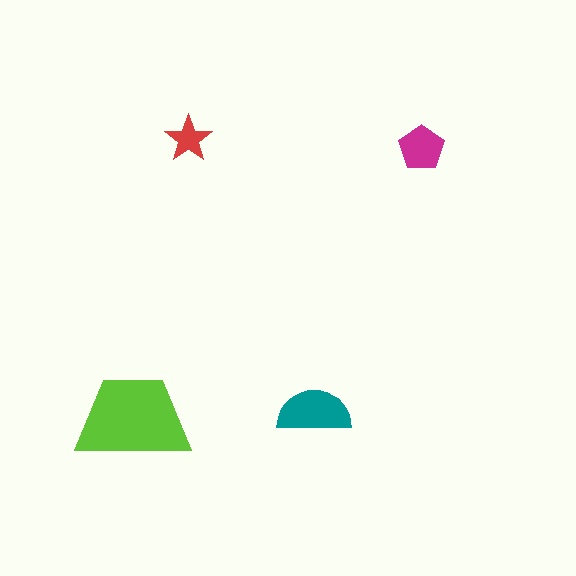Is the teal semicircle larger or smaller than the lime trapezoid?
Smaller.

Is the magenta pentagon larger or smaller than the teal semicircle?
Smaller.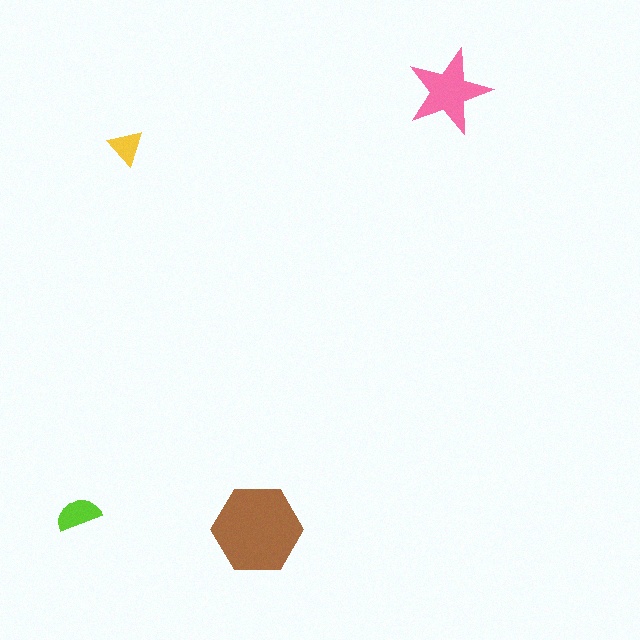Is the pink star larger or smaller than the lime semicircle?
Larger.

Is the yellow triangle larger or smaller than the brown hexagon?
Smaller.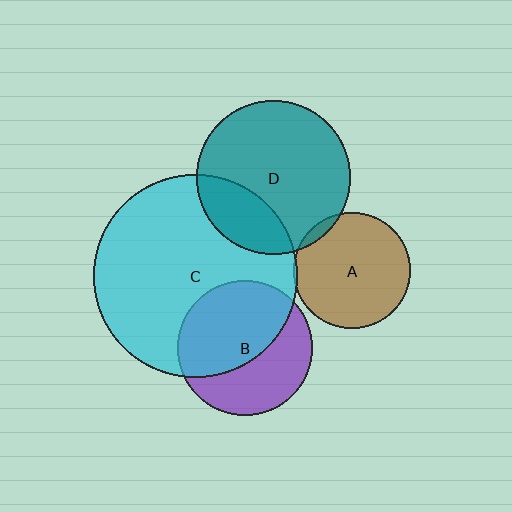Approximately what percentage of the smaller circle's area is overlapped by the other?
Approximately 5%.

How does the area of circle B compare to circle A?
Approximately 1.3 times.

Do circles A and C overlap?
Yes.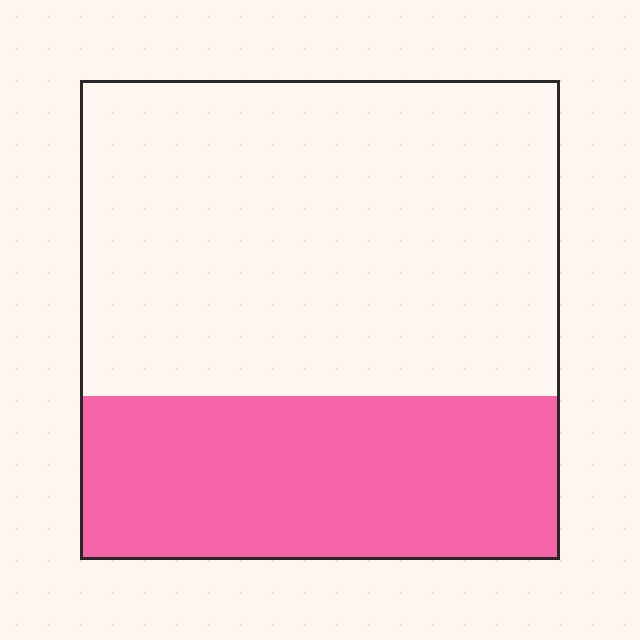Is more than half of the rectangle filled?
No.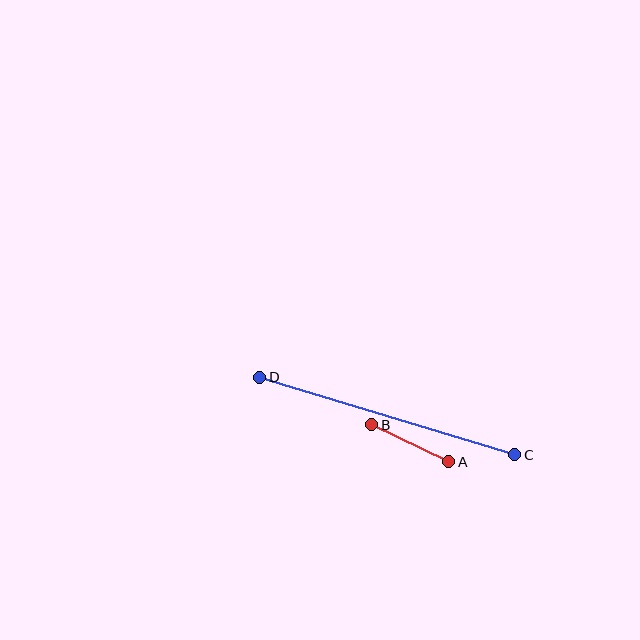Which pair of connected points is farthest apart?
Points C and D are farthest apart.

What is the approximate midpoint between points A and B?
The midpoint is at approximately (410, 443) pixels.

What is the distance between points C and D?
The distance is approximately 266 pixels.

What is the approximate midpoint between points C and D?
The midpoint is at approximately (387, 416) pixels.